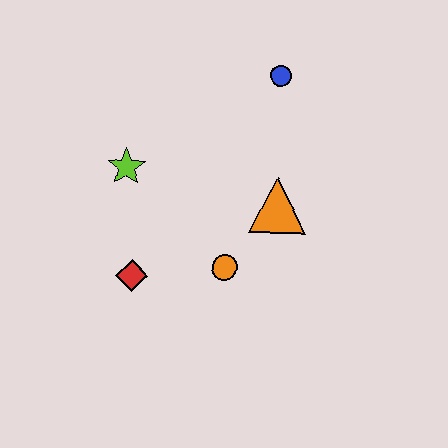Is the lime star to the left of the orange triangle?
Yes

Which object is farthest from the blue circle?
The red diamond is farthest from the blue circle.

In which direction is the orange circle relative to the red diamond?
The orange circle is to the right of the red diamond.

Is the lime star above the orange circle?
Yes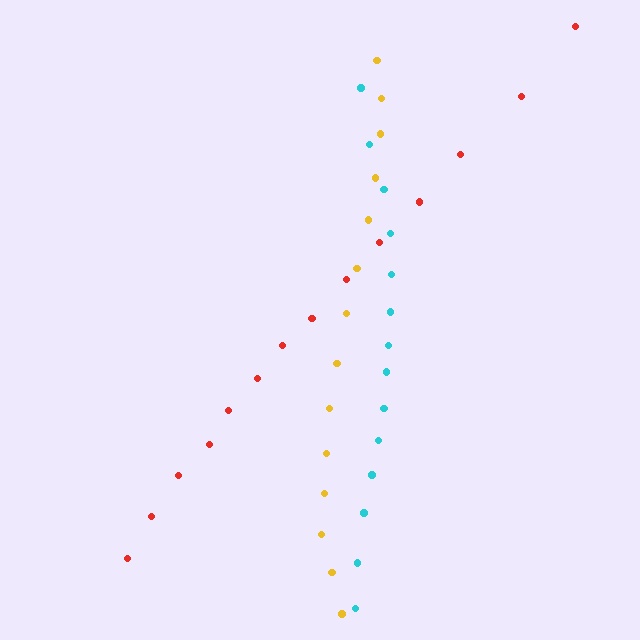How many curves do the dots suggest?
There are 3 distinct paths.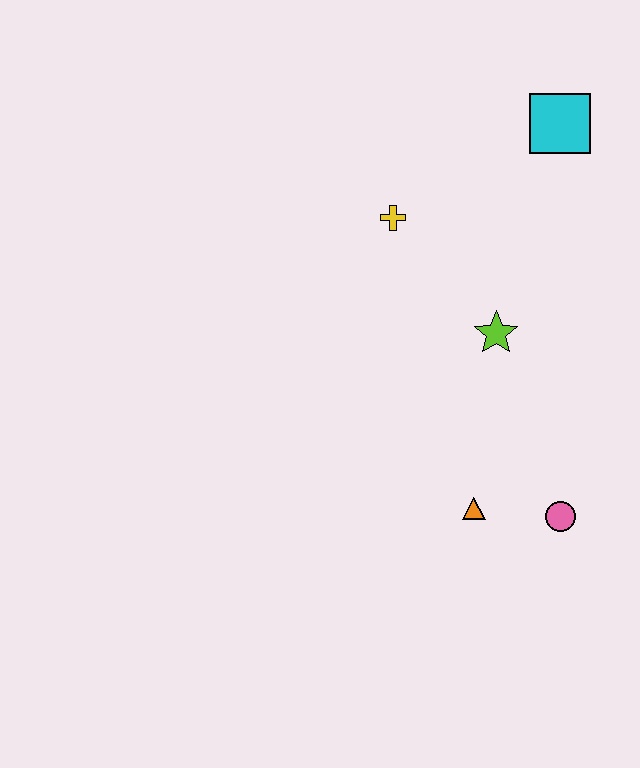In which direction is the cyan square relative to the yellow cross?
The cyan square is to the right of the yellow cross.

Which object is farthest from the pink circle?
The cyan square is farthest from the pink circle.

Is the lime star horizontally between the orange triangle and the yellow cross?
No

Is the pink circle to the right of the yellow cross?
Yes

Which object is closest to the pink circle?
The orange triangle is closest to the pink circle.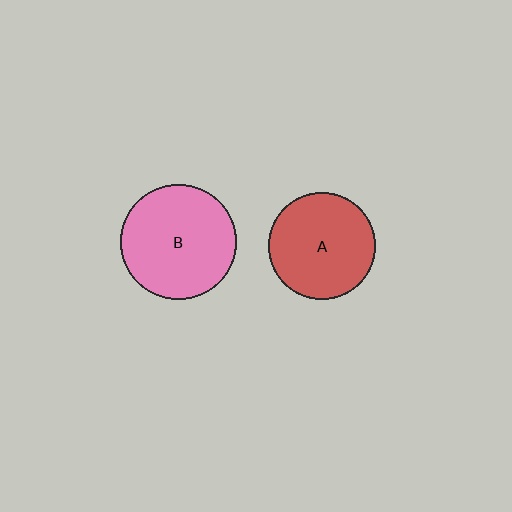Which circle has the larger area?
Circle B (pink).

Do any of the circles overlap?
No, none of the circles overlap.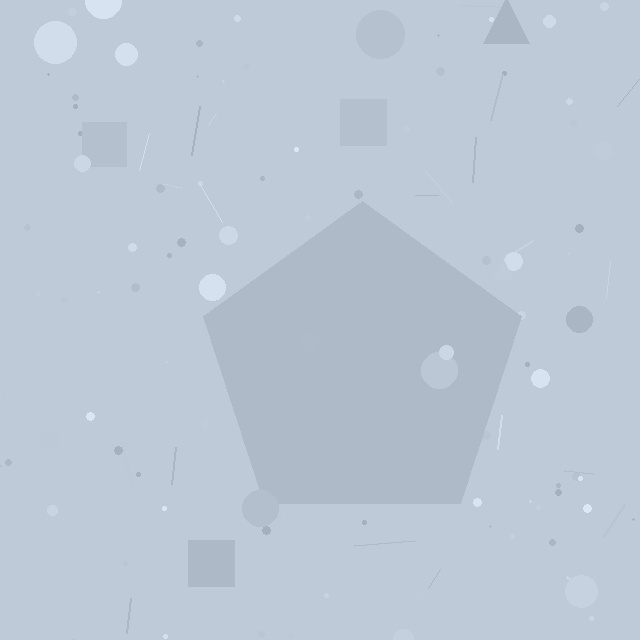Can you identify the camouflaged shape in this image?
The camouflaged shape is a pentagon.